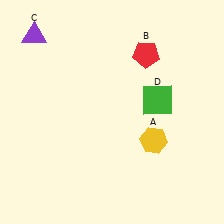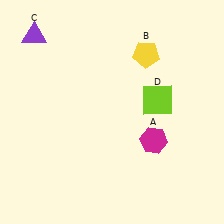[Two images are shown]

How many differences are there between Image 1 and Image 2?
There are 3 differences between the two images.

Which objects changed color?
A changed from yellow to magenta. B changed from red to yellow. D changed from green to lime.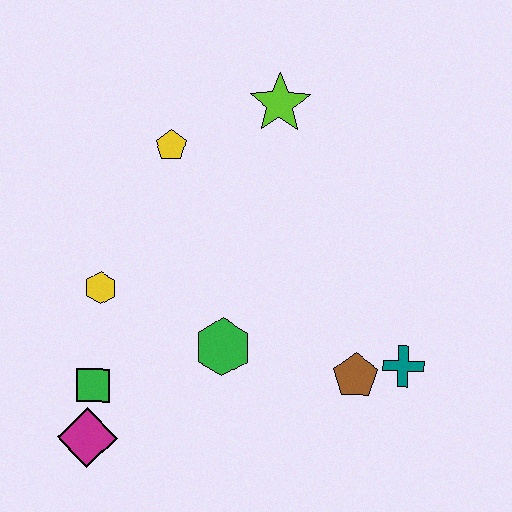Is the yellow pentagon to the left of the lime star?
Yes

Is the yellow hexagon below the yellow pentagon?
Yes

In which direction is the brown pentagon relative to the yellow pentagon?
The brown pentagon is below the yellow pentagon.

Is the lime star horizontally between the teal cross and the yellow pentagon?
Yes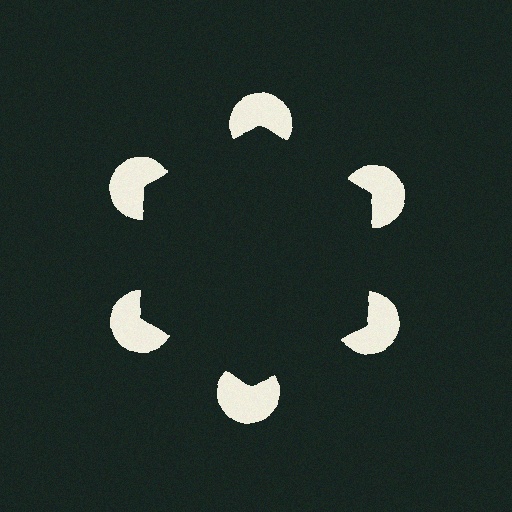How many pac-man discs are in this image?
There are 6 — one at each vertex of the illusory hexagon.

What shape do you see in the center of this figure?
An illusory hexagon — its edges are inferred from the aligned wedge cuts in the pac-man discs, not physically drawn.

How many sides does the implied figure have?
6 sides.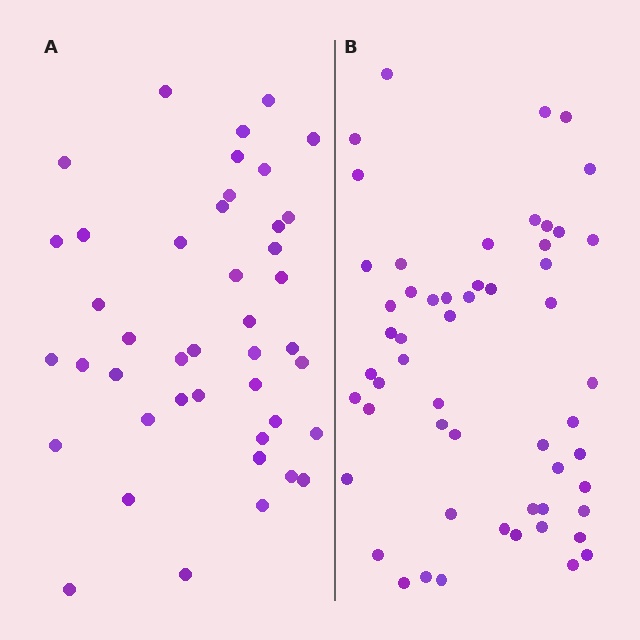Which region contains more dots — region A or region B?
Region B (the right region) has more dots.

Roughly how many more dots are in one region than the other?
Region B has roughly 12 or so more dots than region A.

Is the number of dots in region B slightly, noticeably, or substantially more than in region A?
Region B has noticeably more, but not dramatically so. The ratio is roughly 1.3 to 1.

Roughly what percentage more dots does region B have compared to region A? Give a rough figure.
About 30% more.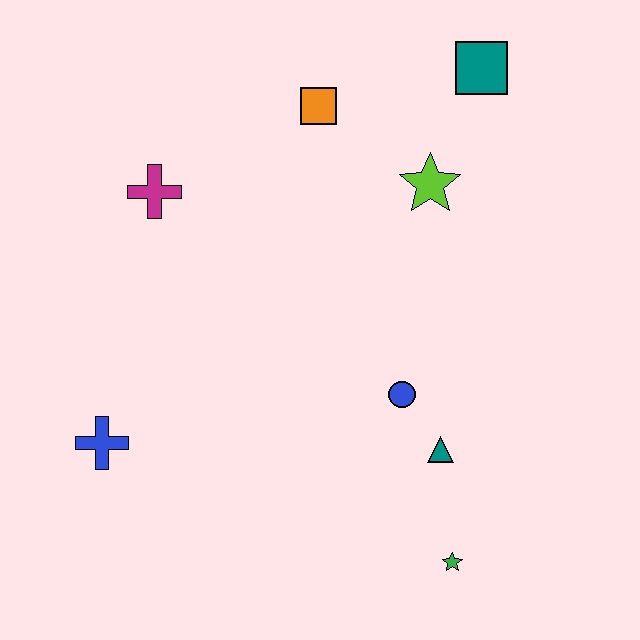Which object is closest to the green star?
The teal triangle is closest to the green star.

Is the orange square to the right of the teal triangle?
No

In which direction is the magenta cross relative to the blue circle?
The magenta cross is to the left of the blue circle.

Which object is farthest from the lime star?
The blue cross is farthest from the lime star.